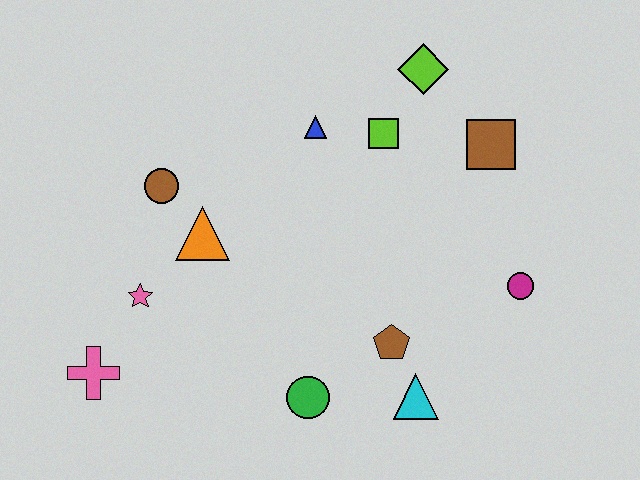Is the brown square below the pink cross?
No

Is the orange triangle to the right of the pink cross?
Yes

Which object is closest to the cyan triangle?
The brown pentagon is closest to the cyan triangle.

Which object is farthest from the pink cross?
The brown square is farthest from the pink cross.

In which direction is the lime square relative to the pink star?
The lime square is to the right of the pink star.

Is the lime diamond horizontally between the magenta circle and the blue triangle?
Yes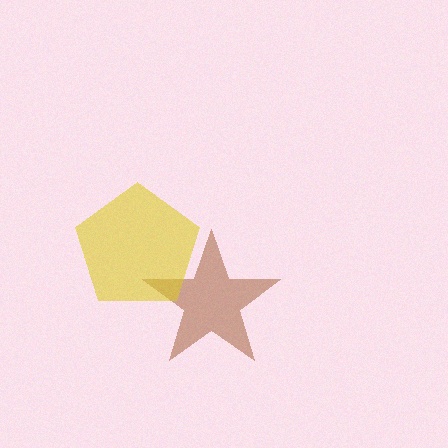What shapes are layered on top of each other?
The layered shapes are: a brown star, a yellow pentagon.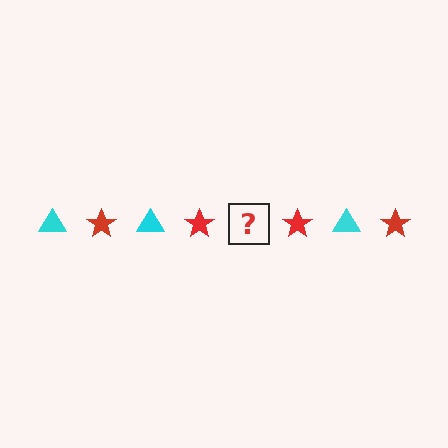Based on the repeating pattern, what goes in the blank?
The blank should be a cyan triangle.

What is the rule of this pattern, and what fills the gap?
The rule is that the pattern alternates between cyan triangle and red star. The gap should be filled with a cyan triangle.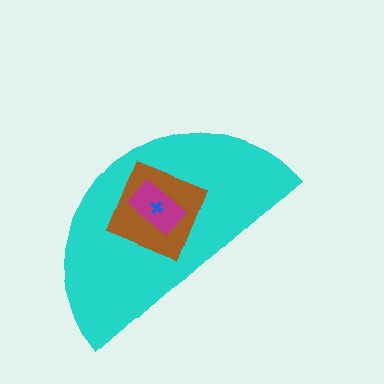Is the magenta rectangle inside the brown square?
Yes.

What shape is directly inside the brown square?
The magenta rectangle.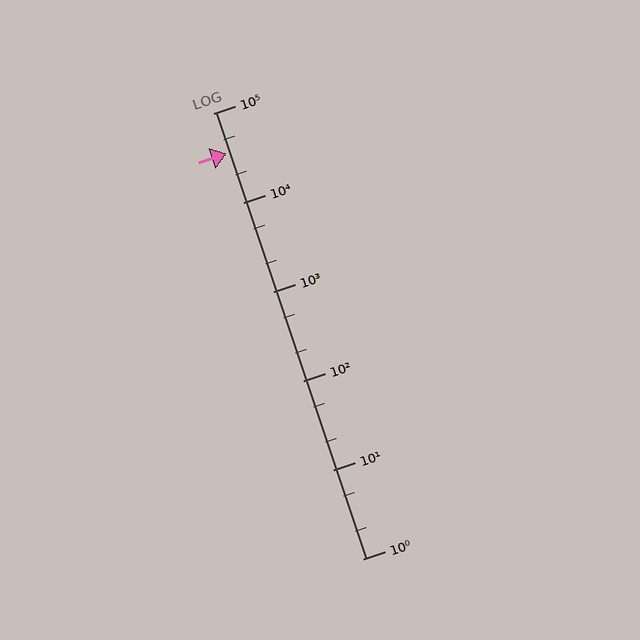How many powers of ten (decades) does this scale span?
The scale spans 5 decades, from 1 to 100000.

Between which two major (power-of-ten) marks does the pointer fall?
The pointer is between 10000 and 100000.